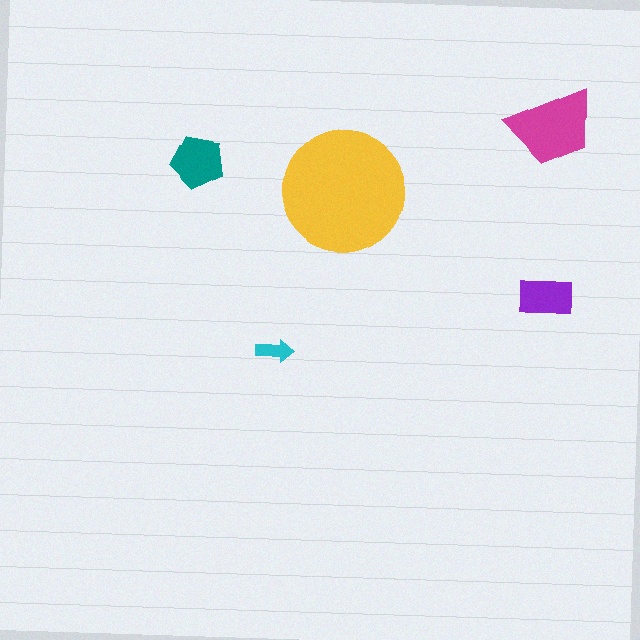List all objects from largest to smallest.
The yellow circle, the magenta trapezoid, the teal pentagon, the purple rectangle, the cyan arrow.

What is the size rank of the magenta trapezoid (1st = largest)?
2nd.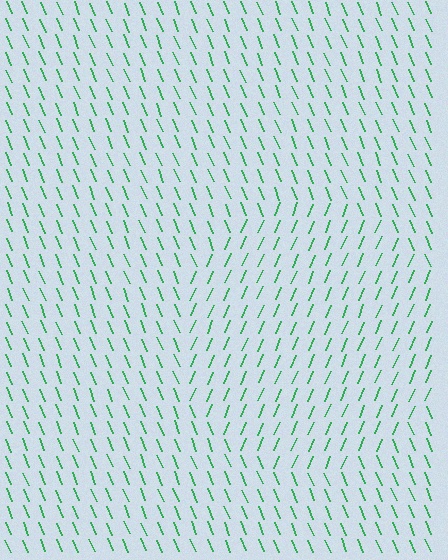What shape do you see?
I see a circle.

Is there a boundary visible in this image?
Yes, there is a texture boundary formed by a change in line orientation.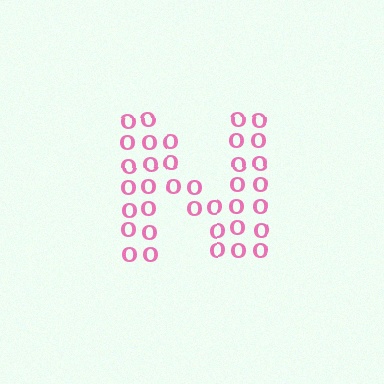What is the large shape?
The large shape is the letter N.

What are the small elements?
The small elements are letter O's.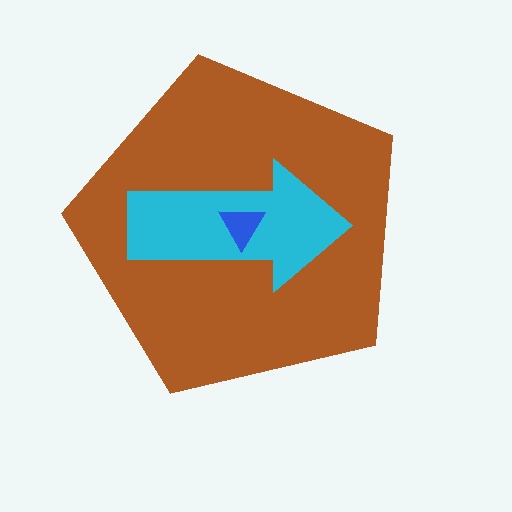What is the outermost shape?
The brown pentagon.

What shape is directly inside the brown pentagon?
The cyan arrow.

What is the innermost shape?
The blue triangle.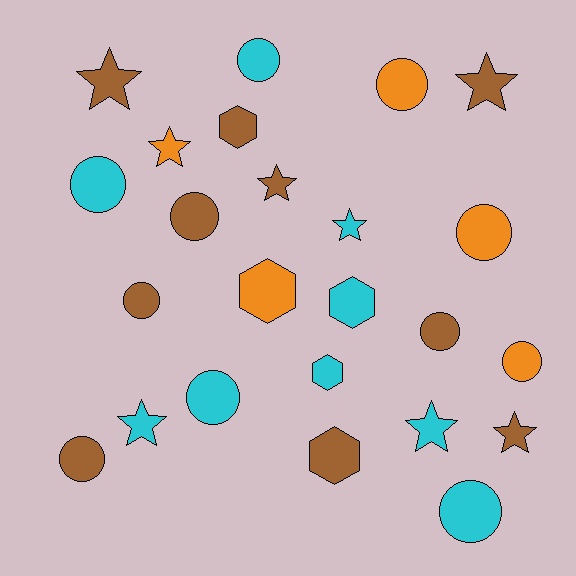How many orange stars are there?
There is 1 orange star.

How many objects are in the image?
There are 24 objects.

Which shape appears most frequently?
Circle, with 11 objects.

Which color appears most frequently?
Brown, with 10 objects.